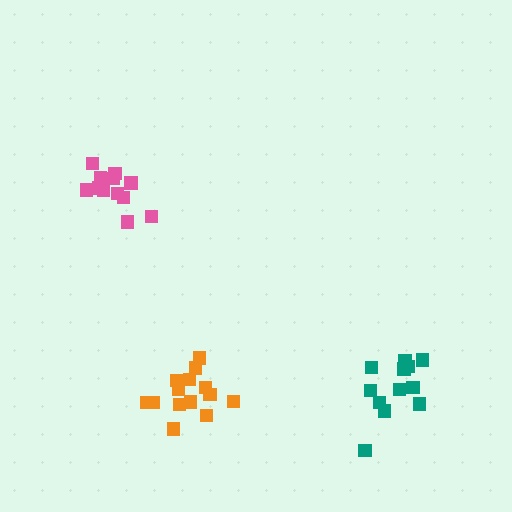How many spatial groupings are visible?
There are 3 spatial groupings.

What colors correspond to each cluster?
The clusters are colored: orange, pink, teal.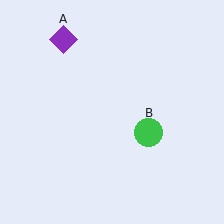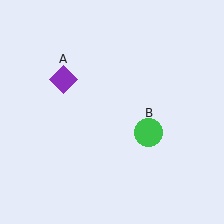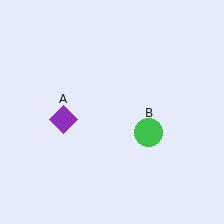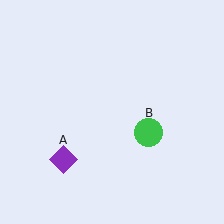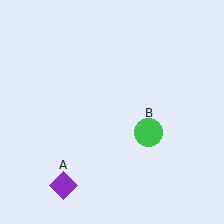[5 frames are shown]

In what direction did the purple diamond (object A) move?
The purple diamond (object A) moved down.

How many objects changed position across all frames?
1 object changed position: purple diamond (object A).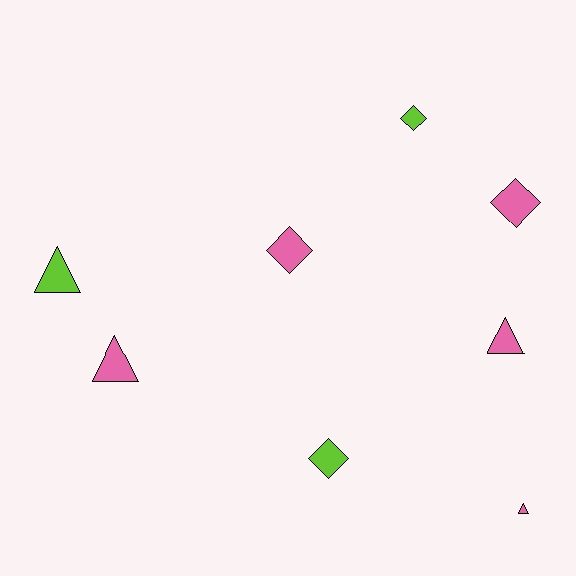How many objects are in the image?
There are 8 objects.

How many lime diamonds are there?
There are 2 lime diamonds.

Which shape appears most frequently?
Triangle, with 4 objects.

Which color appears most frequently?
Pink, with 5 objects.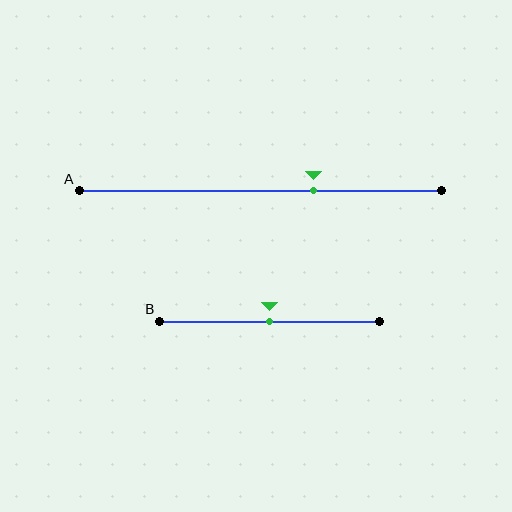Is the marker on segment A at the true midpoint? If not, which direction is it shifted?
No, the marker on segment A is shifted to the right by about 15% of the segment length.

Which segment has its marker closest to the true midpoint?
Segment B has its marker closest to the true midpoint.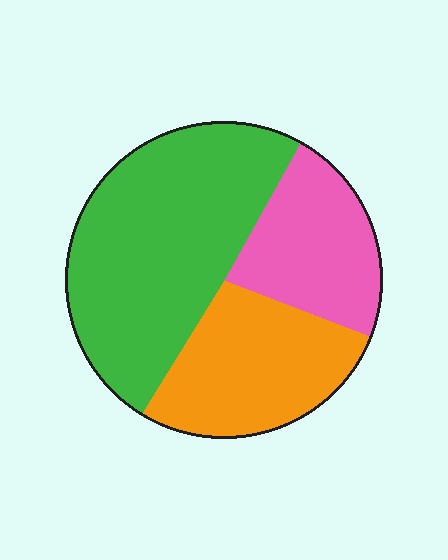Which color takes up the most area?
Green, at roughly 50%.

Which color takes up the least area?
Pink, at roughly 25%.